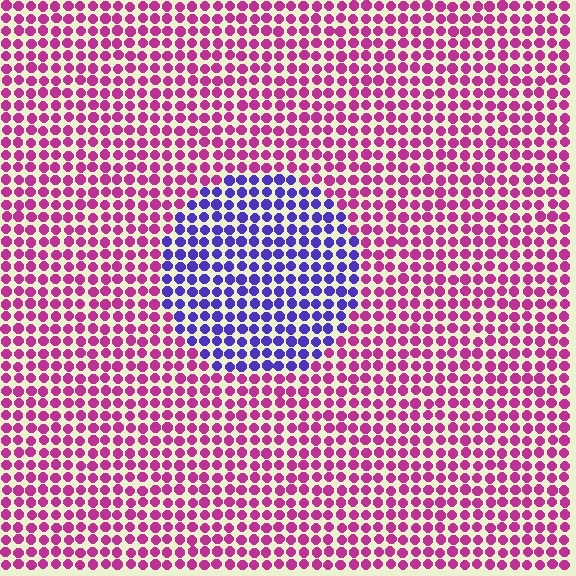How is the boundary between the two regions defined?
The boundary is defined purely by a slight shift in hue (about 65 degrees). Spacing, size, and orientation are identical on both sides.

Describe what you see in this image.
The image is filled with small magenta elements in a uniform arrangement. A circle-shaped region is visible where the elements are tinted to a slightly different hue, forming a subtle color boundary.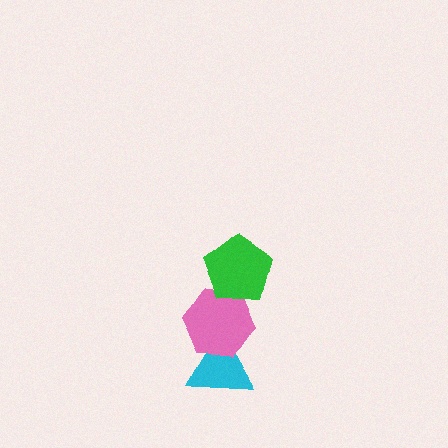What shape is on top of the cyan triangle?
The pink hexagon is on top of the cyan triangle.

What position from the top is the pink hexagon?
The pink hexagon is 2nd from the top.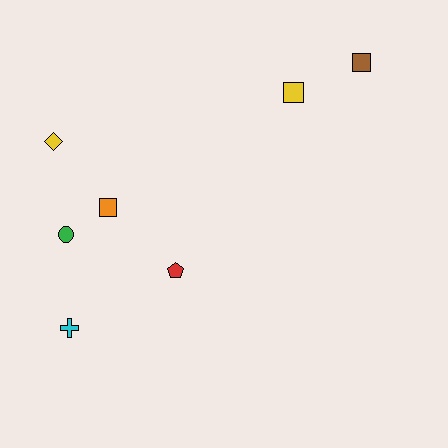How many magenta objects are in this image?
There are no magenta objects.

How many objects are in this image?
There are 7 objects.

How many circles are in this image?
There is 1 circle.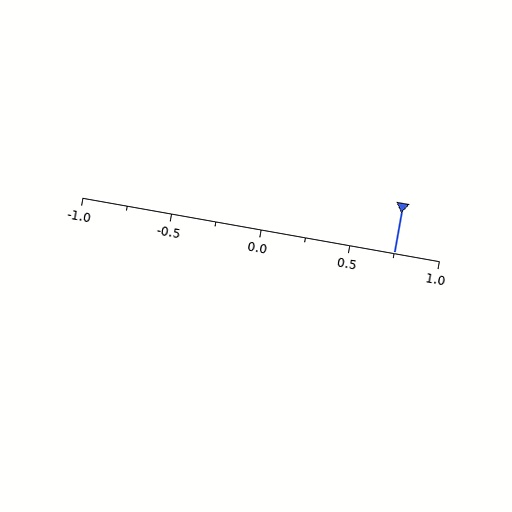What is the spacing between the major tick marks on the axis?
The major ticks are spaced 0.5 apart.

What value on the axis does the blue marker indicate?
The marker indicates approximately 0.75.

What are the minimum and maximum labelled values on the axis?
The axis runs from -1.0 to 1.0.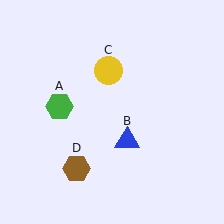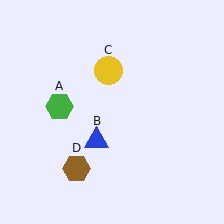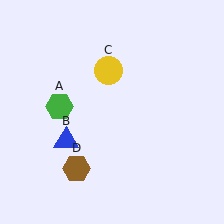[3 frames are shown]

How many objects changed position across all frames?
1 object changed position: blue triangle (object B).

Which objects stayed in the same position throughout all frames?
Green hexagon (object A) and yellow circle (object C) and brown hexagon (object D) remained stationary.